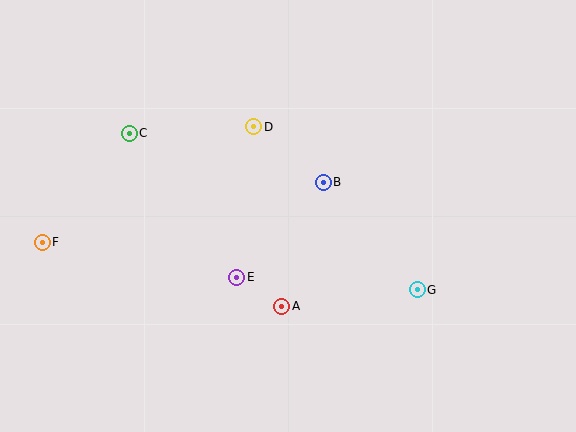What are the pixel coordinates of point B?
Point B is at (323, 182).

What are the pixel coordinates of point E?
Point E is at (237, 277).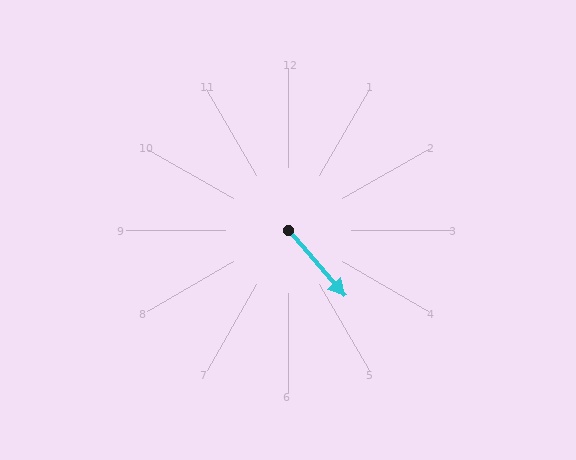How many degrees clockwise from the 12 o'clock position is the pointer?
Approximately 139 degrees.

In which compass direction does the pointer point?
Southeast.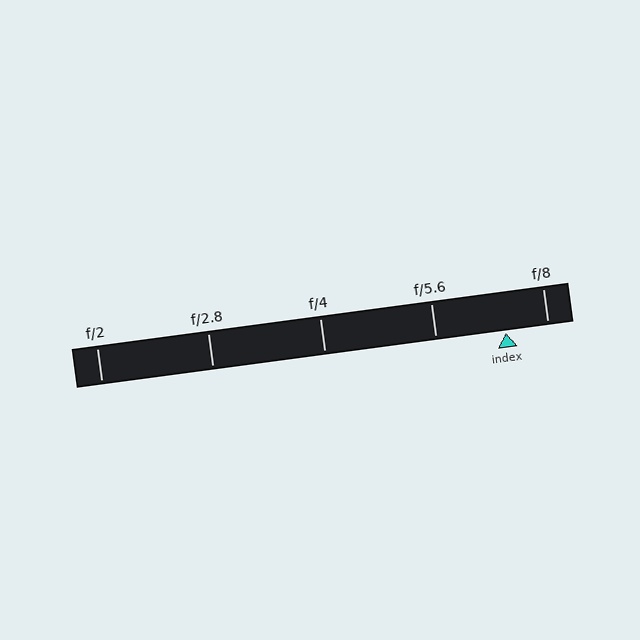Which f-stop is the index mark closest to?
The index mark is closest to f/8.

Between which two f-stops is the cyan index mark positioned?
The index mark is between f/5.6 and f/8.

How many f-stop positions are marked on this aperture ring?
There are 5 f-stop positions marked.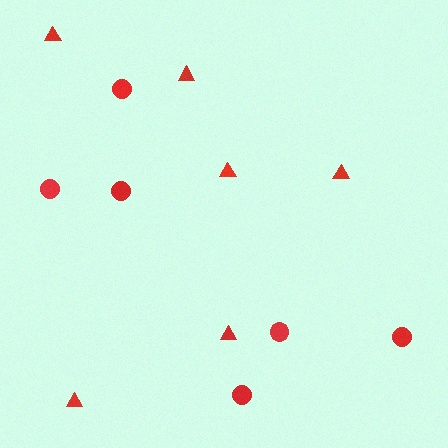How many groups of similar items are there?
There are 2 groups: one group of triangles (6) and one group of circles (6).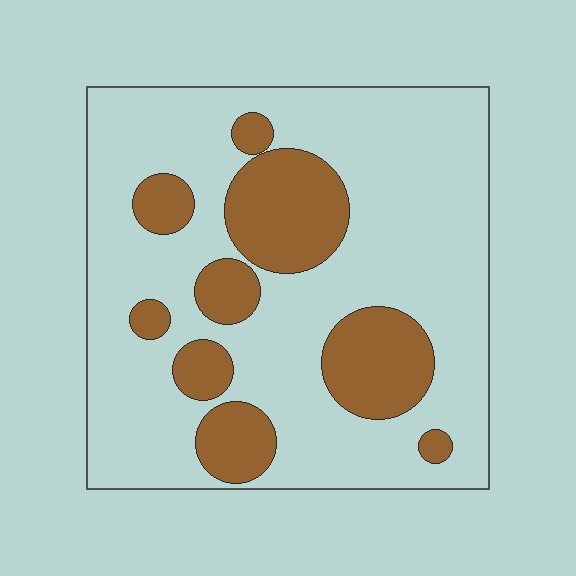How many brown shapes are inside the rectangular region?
9.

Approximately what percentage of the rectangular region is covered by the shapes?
Approximately 25%.